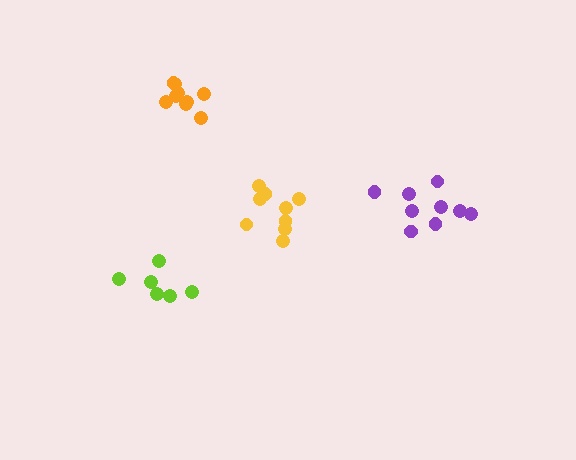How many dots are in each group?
Group 1: 6 dots, Group 2: 9 dots, Group 3: 9 dots, Group 4: 9 dots (33 total).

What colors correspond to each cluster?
The clusters are colored: lime, purple, orange, yellow.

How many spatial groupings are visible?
There are 4 spatial groupings.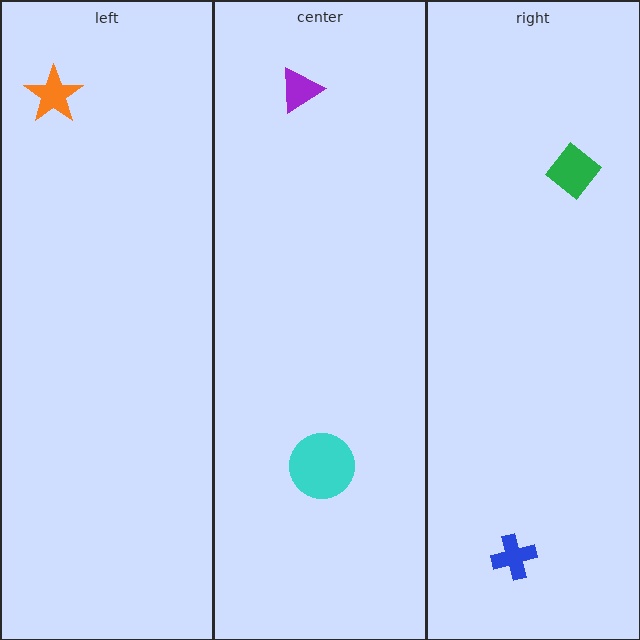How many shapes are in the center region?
2.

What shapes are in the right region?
The blue cross, the green diamond.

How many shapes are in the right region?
2.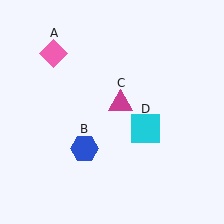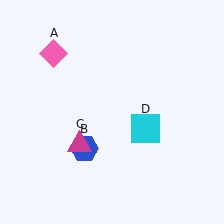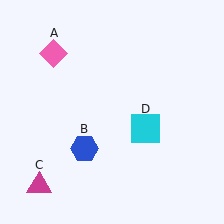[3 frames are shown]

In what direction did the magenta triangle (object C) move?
The magenta triangle (object C) moved down and to the left.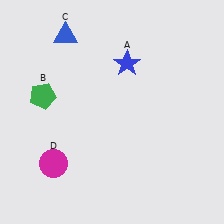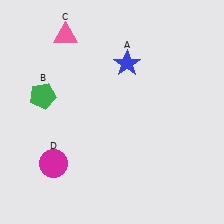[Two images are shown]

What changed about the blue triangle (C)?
In Image 1, C is blue. In Image 2, it changed to pink.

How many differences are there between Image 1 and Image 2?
There is 1 difference between the two images.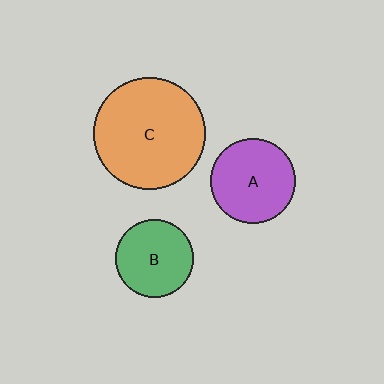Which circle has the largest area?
Circle C (orange).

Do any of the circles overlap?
No, none of the circles overlap.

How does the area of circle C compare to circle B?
Approximately 2.1 times.